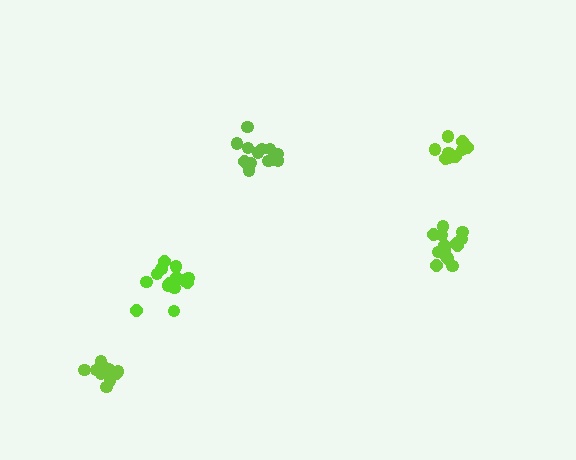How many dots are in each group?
Group 1: 9 dots, Group 2: 15 dots, Group 3: 13 dots, Group 4: 15 dots, Group 5: 11 dots (63 total).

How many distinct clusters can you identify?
There are 5 distinct clusters.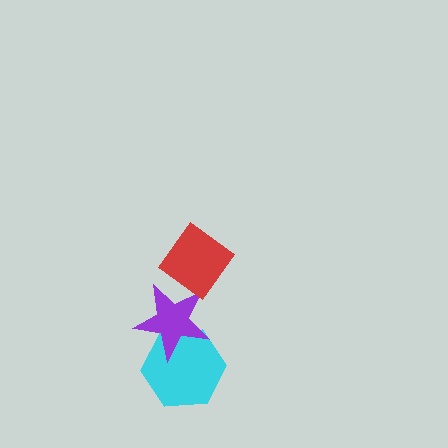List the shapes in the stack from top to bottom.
From top to bottom: the red diamond, the purple star, the cyan hexagon.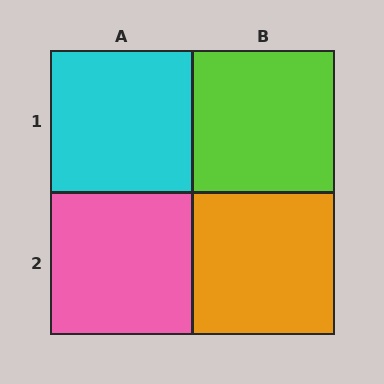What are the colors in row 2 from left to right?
Pink, orange.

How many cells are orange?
1 cell is orange.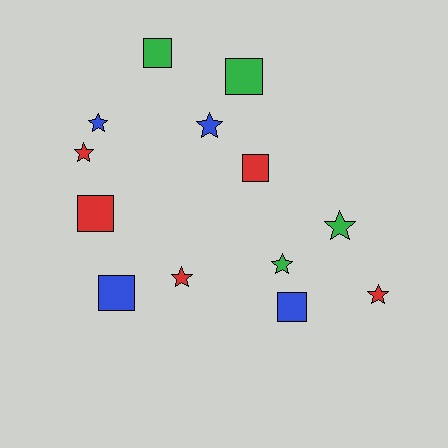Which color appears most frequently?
Red, with 5 objects.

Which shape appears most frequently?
Star, with 7 objects.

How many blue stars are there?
There are 2 blue stars.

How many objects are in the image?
There are 13 objects.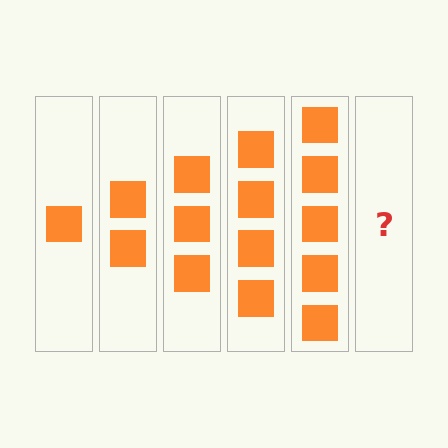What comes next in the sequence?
The next element should be 6 squares.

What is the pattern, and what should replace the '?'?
The pattern is that each step adds one more square. The '?' should be 6 squares.